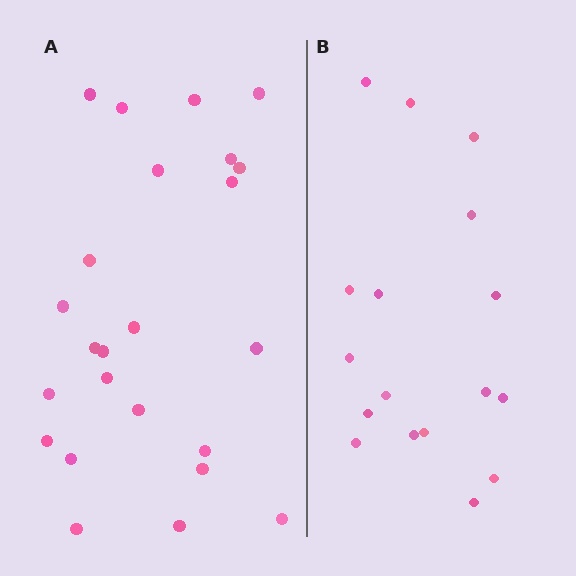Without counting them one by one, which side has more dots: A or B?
Region A (the left region) has more dots.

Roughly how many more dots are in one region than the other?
Region A has roughly 8 or so more dots than region B.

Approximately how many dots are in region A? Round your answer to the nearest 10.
About 20 dots. (The exact count is 24, which rounds to 20.)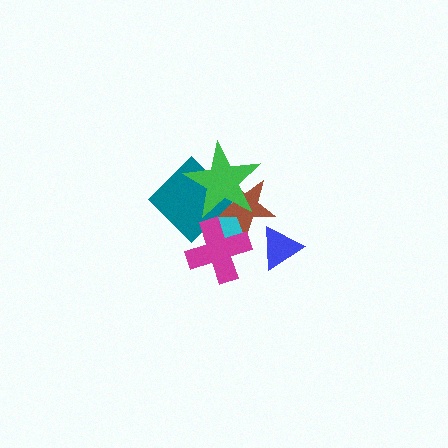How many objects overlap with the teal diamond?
4 objects overlap with the teal diamond.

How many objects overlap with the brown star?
4 objects overlap with the brown star.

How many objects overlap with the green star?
3 objects overlap with the green star.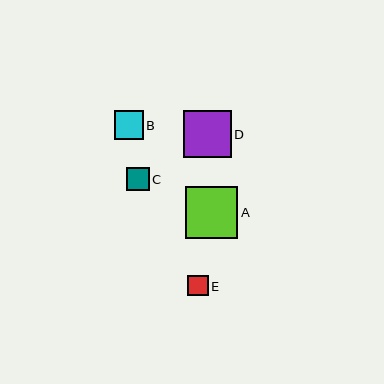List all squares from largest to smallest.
From largest to smallest: A, D, B, C, E.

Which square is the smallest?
Square E is the smallest with a size of approximately 20 pixels.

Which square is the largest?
Square A is the largest with a size of approximately 52 pixels.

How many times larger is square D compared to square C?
Square D is approximately 2.1 times the size of square C.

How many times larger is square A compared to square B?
Square A is approximately 1.8 times the size of square B.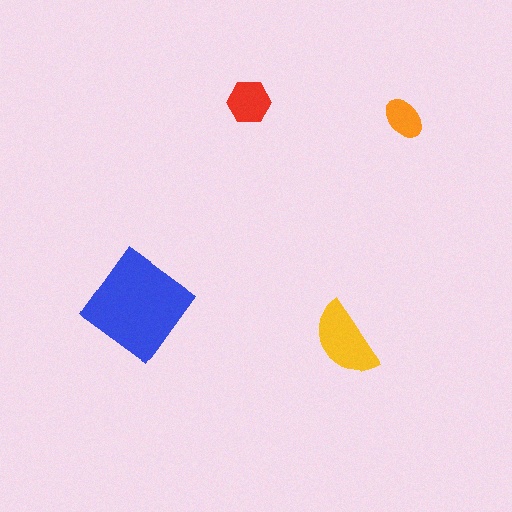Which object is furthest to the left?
The blue diamond is leftmost.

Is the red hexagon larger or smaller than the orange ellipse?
Larger.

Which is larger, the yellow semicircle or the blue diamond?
The blue diamond.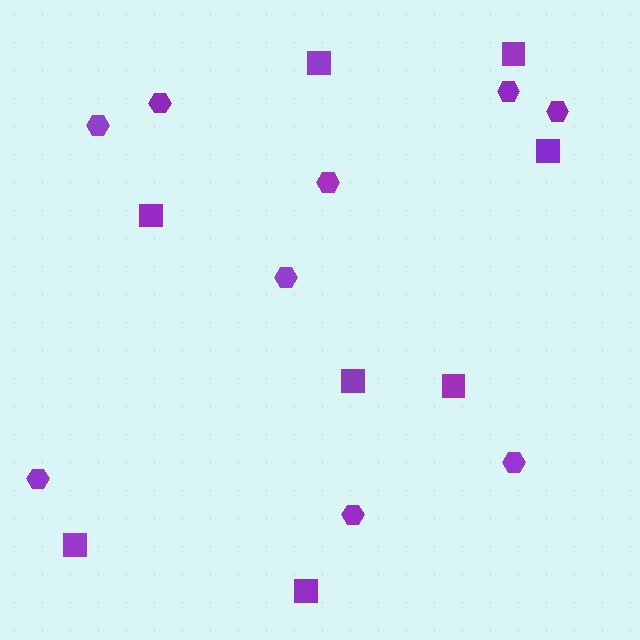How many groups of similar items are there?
There are 2 groups: one group of squares (8) and one group of hexagons (9).